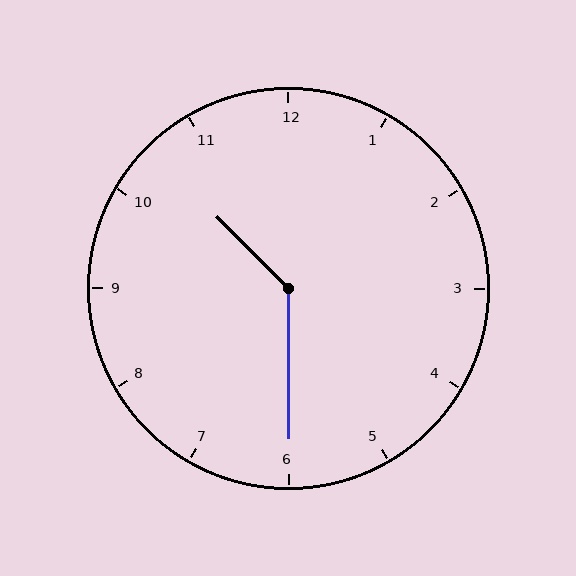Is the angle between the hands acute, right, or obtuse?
It is obtuse.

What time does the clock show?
10:30.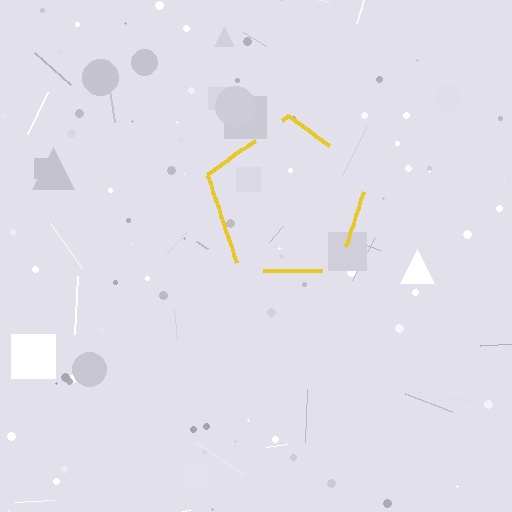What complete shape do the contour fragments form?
The contour fragments form a pentagon.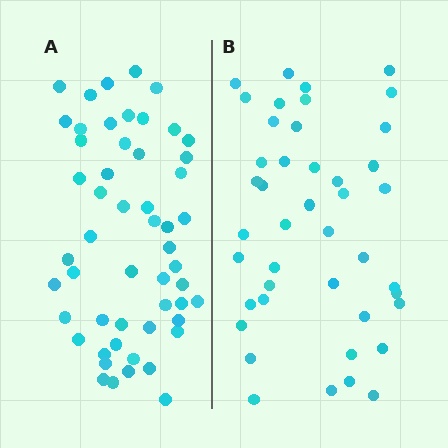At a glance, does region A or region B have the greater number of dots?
Region A (the left region) has more dots.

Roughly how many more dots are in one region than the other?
Region A has roughly 10 or so more dots than region B.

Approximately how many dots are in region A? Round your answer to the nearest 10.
About 50 dots. (The exact count is 53, which rounds to 50.)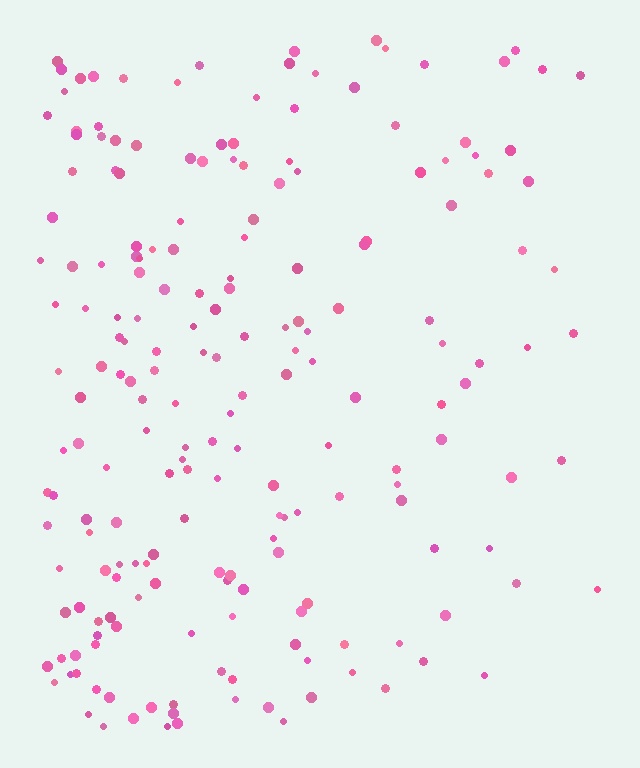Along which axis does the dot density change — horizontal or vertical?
Horizontal.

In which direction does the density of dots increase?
From right to left, with the left side densest.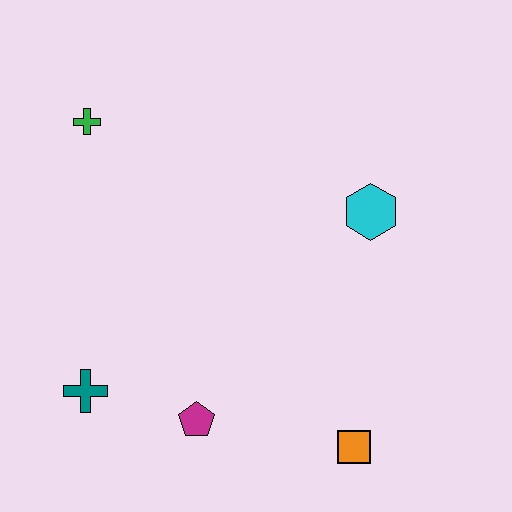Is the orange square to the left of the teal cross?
No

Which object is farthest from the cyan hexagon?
The teal cross is farthest from the cyan hexagon.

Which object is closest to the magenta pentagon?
The teal cross is closest to the magenta pentagon.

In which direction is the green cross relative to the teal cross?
The green cross is above the teal cross.